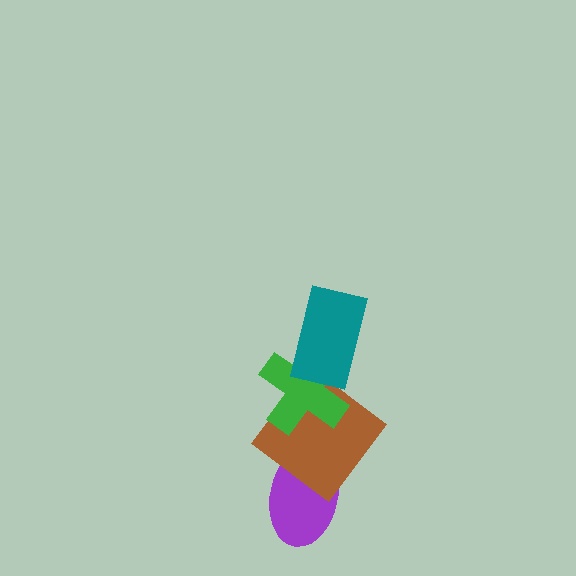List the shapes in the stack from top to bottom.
From top to bottom: the teal rectangle, the green cross, the brown diamond, the purple ellipse.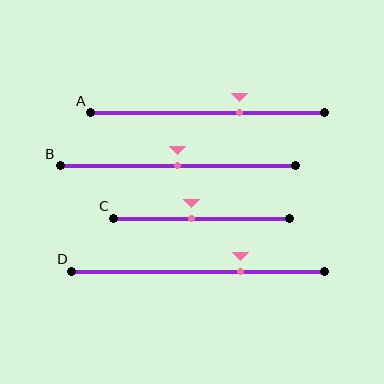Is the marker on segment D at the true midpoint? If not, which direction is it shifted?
No, the marker on segment D is shifted to the right by about 17% of the segment length.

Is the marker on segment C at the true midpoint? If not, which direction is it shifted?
No, the marker on segment C is shifted to the left by about 6% of the segment length.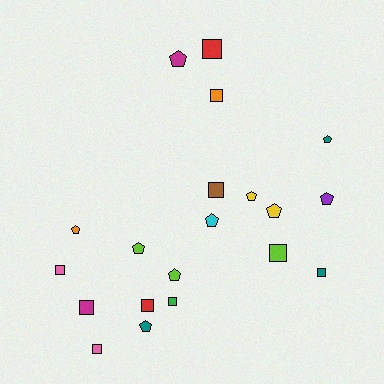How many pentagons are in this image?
There are 10 pentagons.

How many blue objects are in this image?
There are no blue objects.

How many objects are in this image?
There are 20 objects.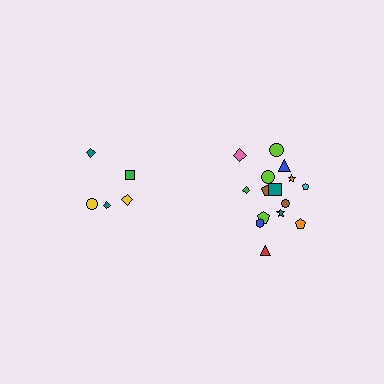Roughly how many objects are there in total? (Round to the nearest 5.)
Roughly 20 objects in total.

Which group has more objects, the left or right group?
The right group.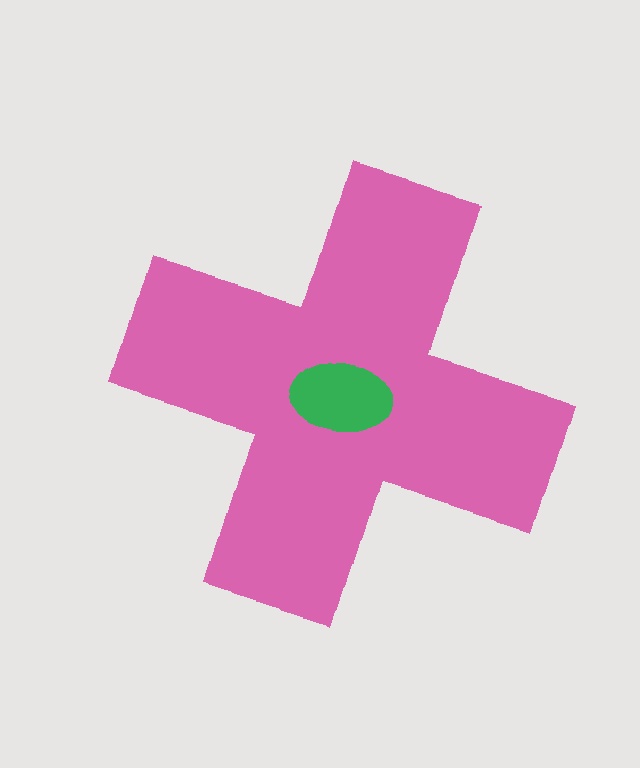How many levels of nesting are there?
2.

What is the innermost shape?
The green ellipse.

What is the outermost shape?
The pink cross.